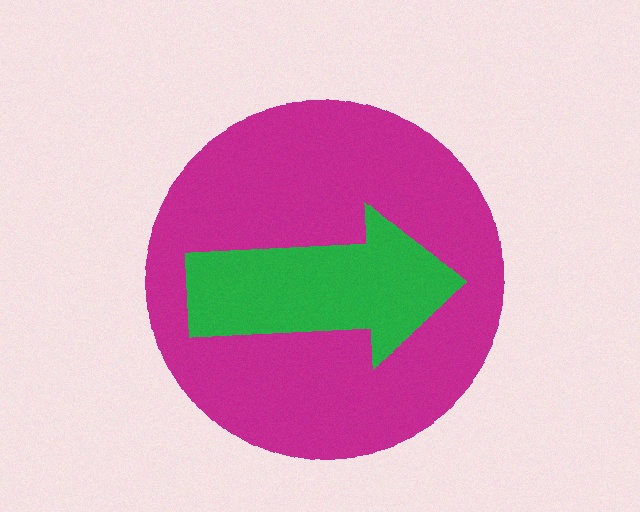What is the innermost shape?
The green arrow.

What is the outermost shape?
The magenta circle.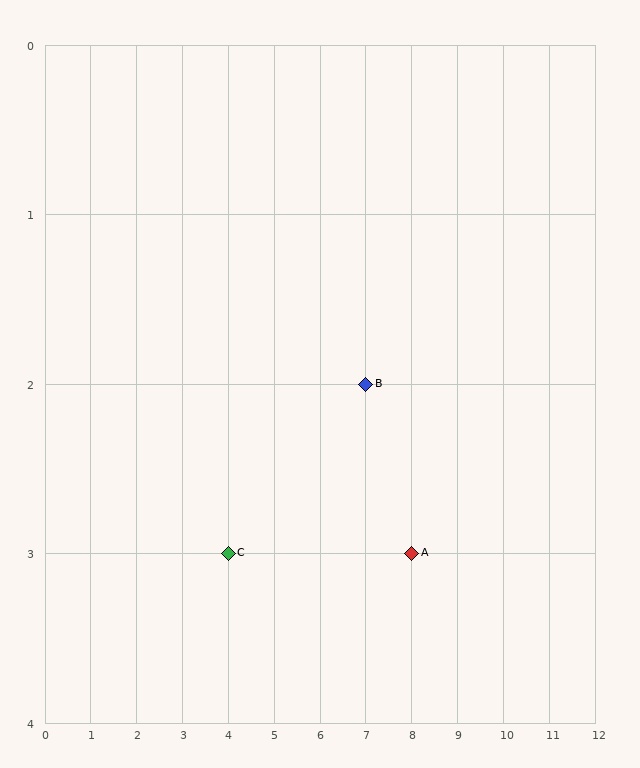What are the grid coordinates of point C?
Point C is at grid coordinates (4, 3).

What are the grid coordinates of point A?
Point A is at grid coordinates (8, 3).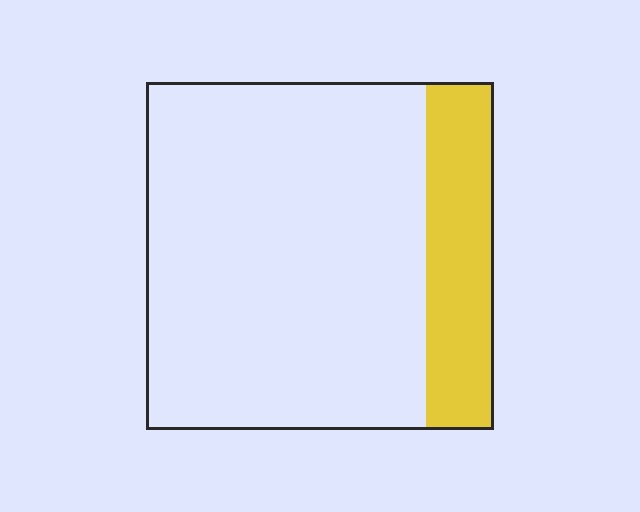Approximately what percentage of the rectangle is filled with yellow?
Approximately 20%.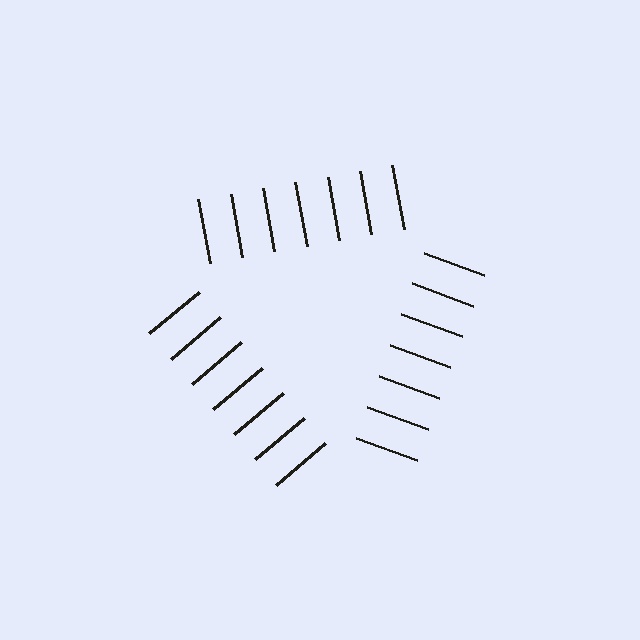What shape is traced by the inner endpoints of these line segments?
An illusory triangle — the line segments terminate on its edges but no continuous stroke is drawn.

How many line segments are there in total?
21 — 7 along each of the 3 edges.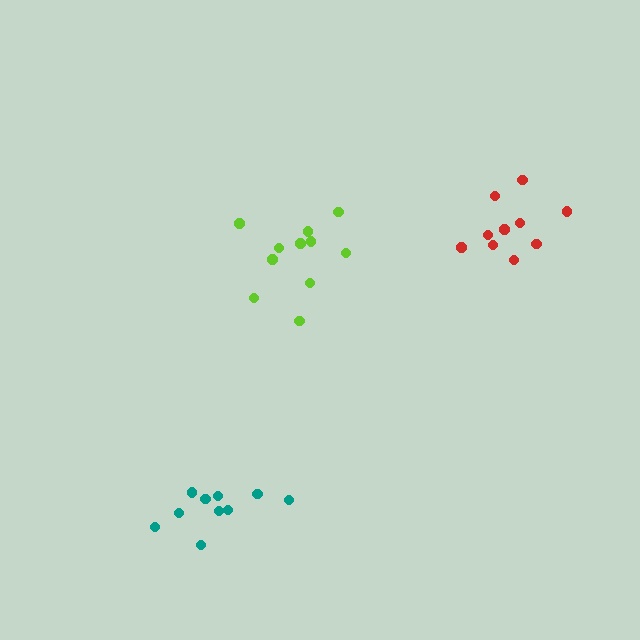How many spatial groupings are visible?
There are 3 spatial groupings.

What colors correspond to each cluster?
The clusters are colored: teal, lime, red.